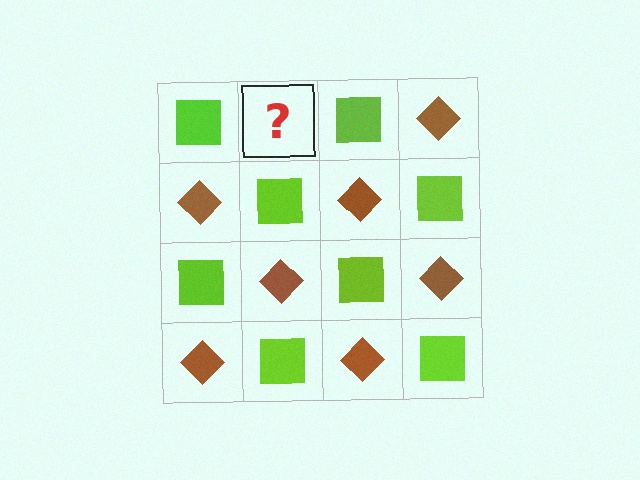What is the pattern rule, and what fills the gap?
The rule is that it alternates lime square and brown diamond in a checkerboard pattern. The gap should be filled with a brown diamond.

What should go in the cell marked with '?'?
The missing cell should contain a brown diamond.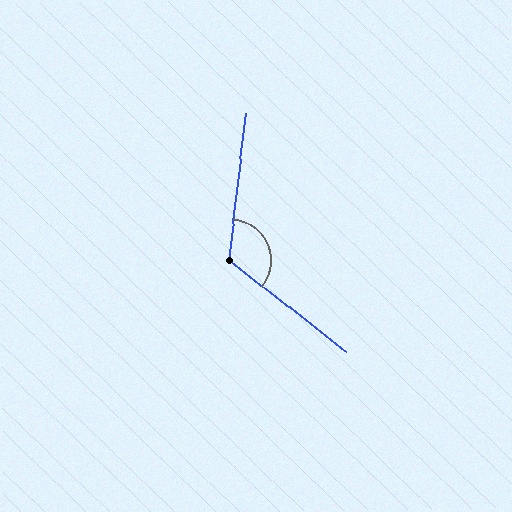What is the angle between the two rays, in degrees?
Approximately 121 degrees.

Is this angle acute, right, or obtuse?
It is obtuse.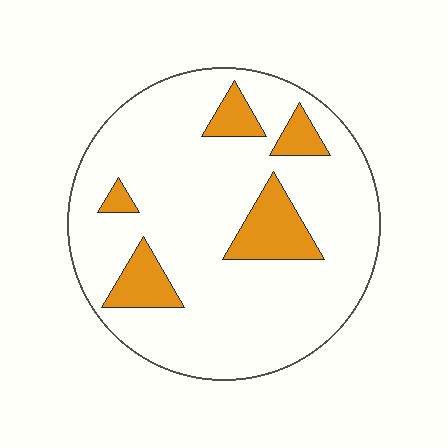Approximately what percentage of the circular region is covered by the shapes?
Approximately 15%.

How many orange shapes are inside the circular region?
5.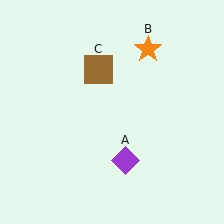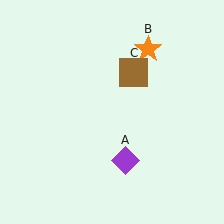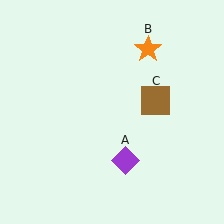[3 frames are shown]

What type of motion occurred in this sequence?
The brown square (object C) rotated clockwise around the center of the scene.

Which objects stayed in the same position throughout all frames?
Purple diamond (object A) and orange star (object B) remained stationary.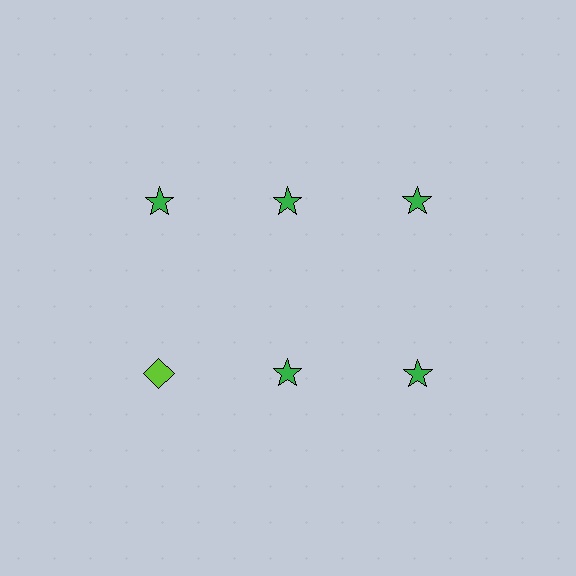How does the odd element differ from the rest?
It differs in both color (lime instead of green) and shape (diamond instead of star).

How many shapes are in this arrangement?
There are 6 shapes arranged in a grid pattern.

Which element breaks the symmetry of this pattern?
The lime diamond in the second row, leftmost column breaks the symmetry. All other shapes are green stars.